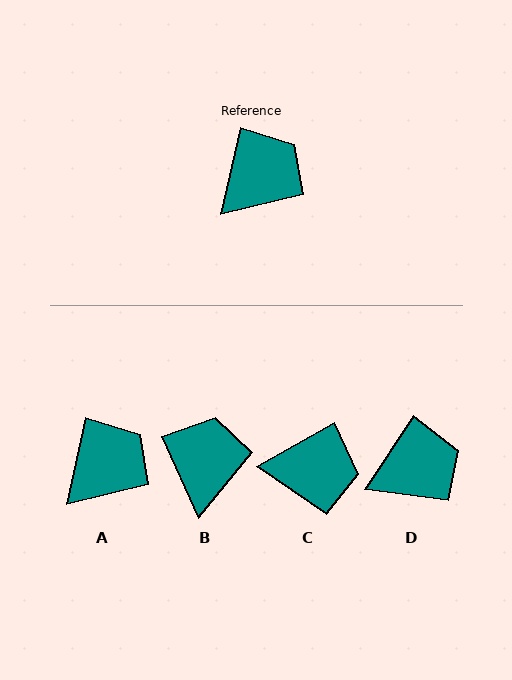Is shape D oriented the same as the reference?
No, it is off by about 21 degrees.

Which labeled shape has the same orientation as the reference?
A.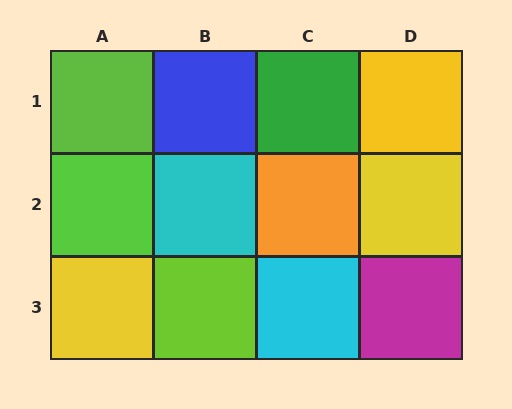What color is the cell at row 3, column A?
Yellow.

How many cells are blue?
1 cell is blue.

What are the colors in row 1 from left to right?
Lime, blue, green, yellow.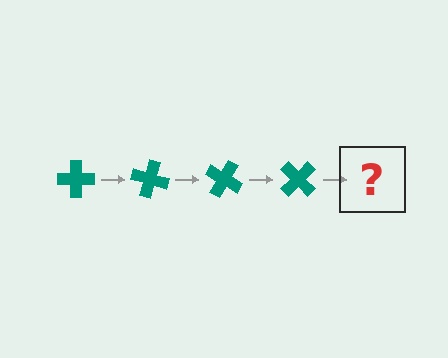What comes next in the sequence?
The next element should be a teal cross rotated 60 degrees.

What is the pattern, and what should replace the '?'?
The pattern is that the cross rotates 15 degrees each step. The '?' should be a teal cross rotated 60 degrees.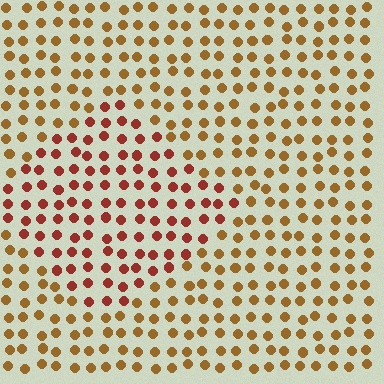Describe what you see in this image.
The image is filled with small brown elements in a uniform arrangement. A diamond-shaped region is visible where the elements are tinted to a slightly different hue, forming a subtle color boundary.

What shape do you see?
I see a diamond.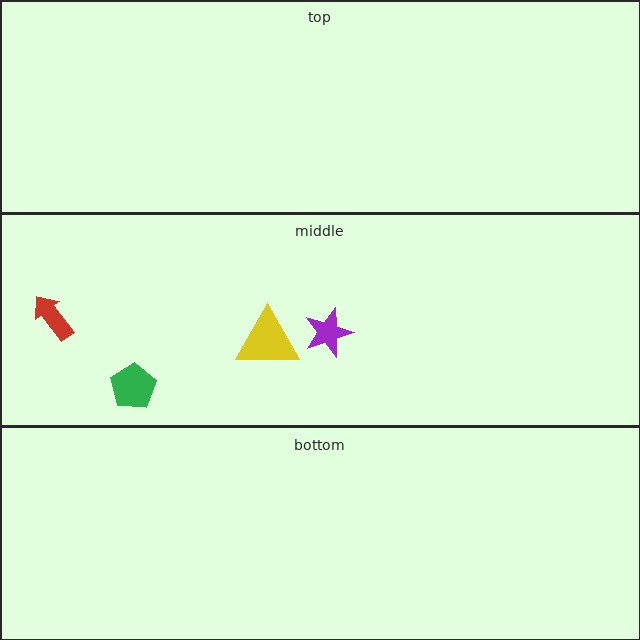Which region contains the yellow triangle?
The middle region.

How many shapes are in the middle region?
4.